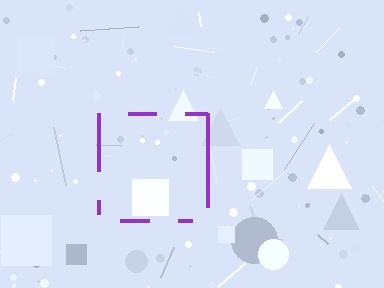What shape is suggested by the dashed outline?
The dashed outline suggests a square.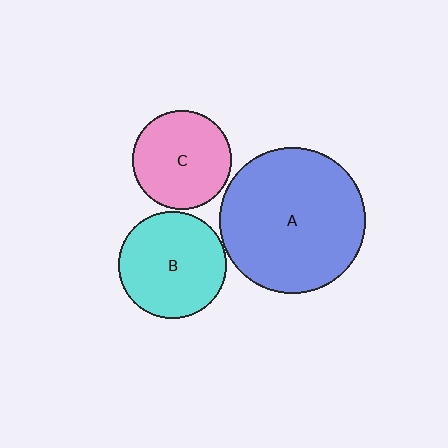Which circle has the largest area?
Circle A (blue).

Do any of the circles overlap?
No, none of the circles overlap.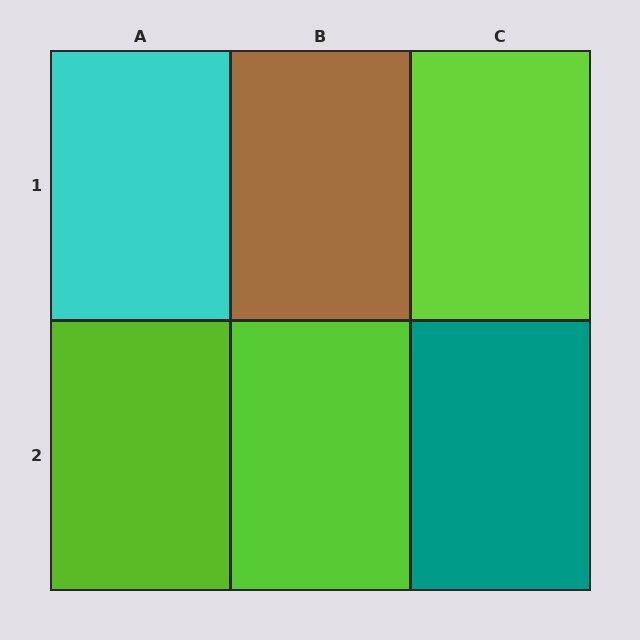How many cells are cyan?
1 cell is cyan.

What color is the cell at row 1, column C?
Lime.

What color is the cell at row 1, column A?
Cyan.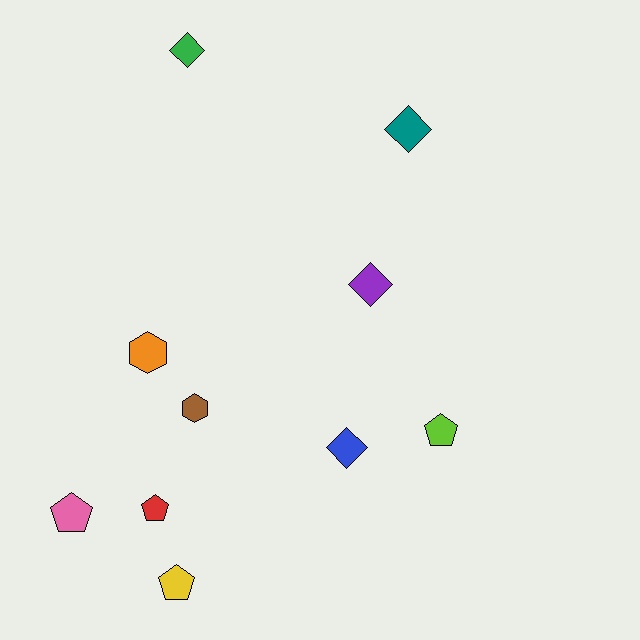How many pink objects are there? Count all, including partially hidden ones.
There is 1 pink object.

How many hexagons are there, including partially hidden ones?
There are 2 hexagons.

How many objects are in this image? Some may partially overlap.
There are 10 objects.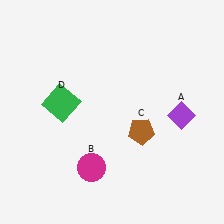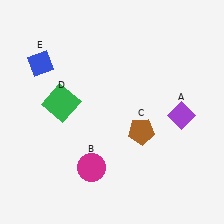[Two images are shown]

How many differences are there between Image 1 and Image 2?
There is 1 difference between the two images.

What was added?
A blue diamond (E) was added in Image 2.